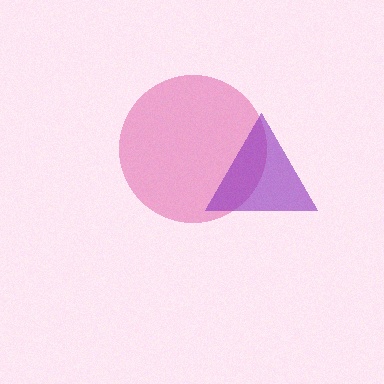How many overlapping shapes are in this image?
There are 2 overlapping shapes in the image.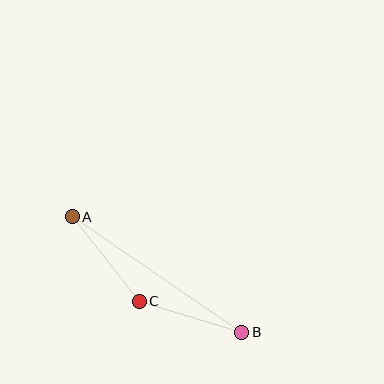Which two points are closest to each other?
Points B and C are closest to each other.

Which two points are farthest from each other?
Points A and B are farthest from each other.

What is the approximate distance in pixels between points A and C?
The distance between A and C is approximately 108 pixels.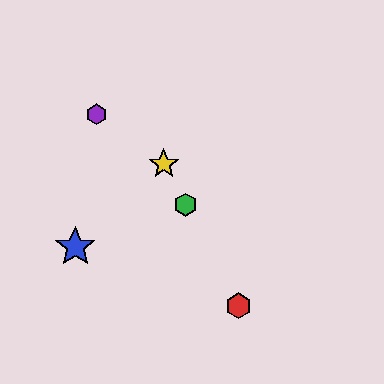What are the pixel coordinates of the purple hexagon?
The purple hexagon is at (97, 114).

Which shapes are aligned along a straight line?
The red hexagon, the green hexagon, the yellow star are aligned along a straight line.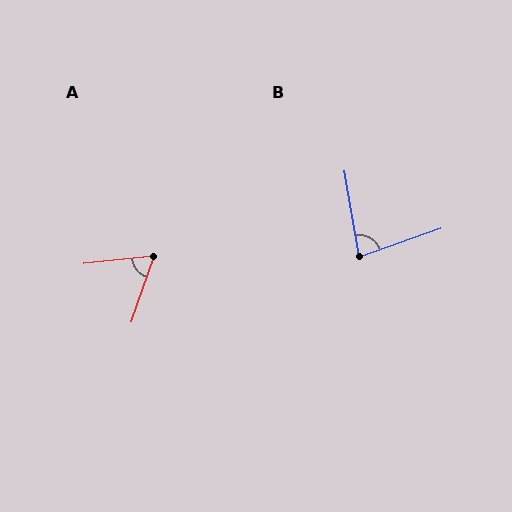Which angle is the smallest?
A, at approximately 65 degrees.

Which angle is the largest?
B, at approximately 81 degrees.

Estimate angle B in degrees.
Approximately 81 degrees.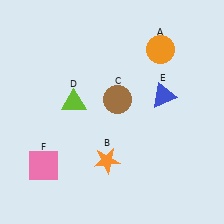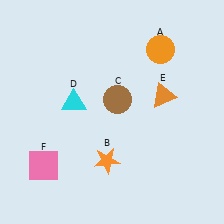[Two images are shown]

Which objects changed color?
D changed from lime to cyan. E changed from blue to orange.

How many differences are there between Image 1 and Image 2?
There are 2 differences between the two images.